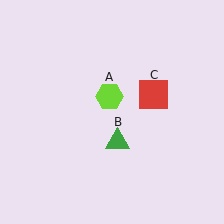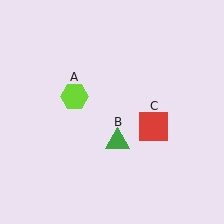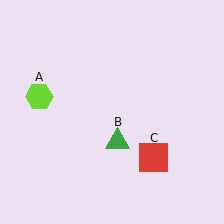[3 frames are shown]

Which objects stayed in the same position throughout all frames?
Green triangle (object B) remained stationary.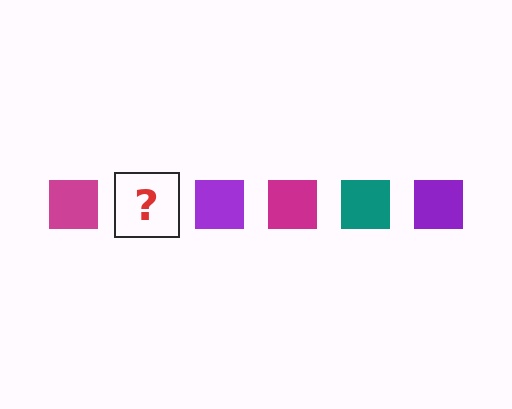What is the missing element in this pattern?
The missing element is a teal square.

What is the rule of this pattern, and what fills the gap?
The rule is that the pattern cycles through magenta, teal, purple squares. The gap should be filled with a teal square.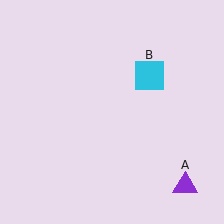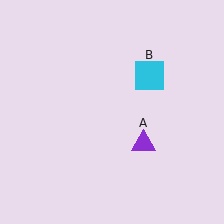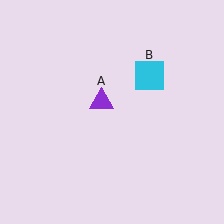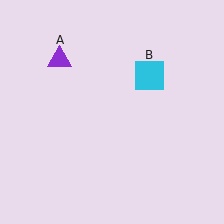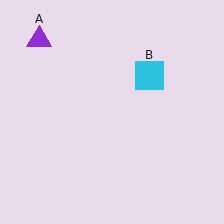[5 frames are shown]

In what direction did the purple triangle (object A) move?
The purple triangle (object A) moved up and to the left.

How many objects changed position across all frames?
1 object changed position: purple triangle (object A).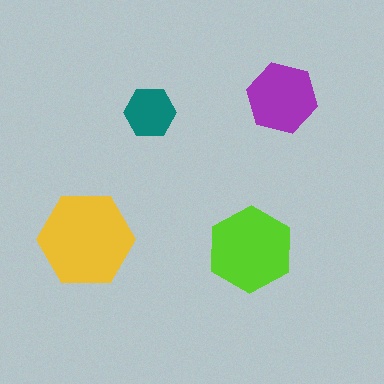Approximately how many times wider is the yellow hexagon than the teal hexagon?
About 2 times wider.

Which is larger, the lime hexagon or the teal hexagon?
The lime one.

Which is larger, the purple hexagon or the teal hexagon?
The purple one.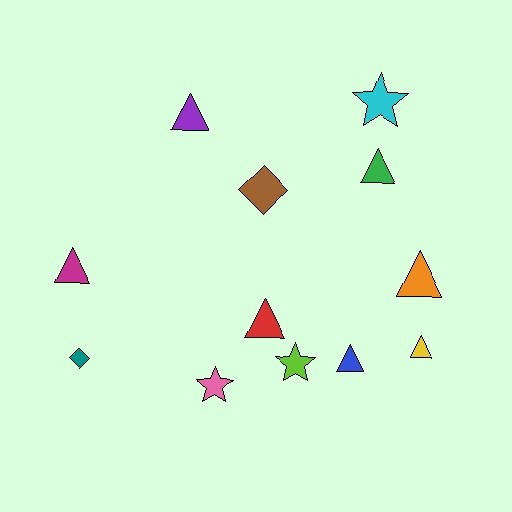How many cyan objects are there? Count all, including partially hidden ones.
There is 1 cyan object.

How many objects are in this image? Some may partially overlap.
There are 12 objects.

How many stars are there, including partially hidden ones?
There are 3 stars.